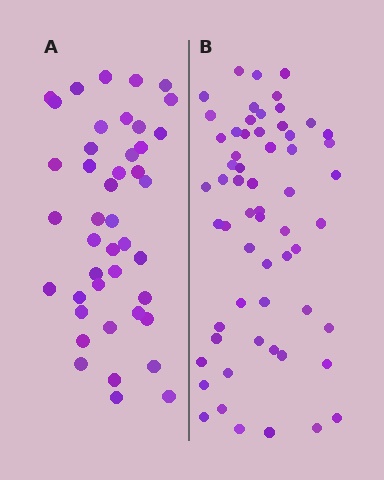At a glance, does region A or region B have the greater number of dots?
Region B (the right region) has more dots.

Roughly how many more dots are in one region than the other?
Region B has approximately 15 more dots than region A.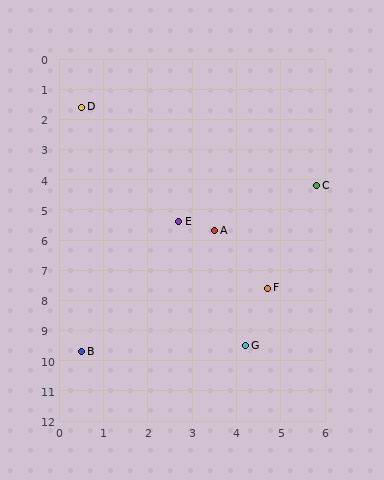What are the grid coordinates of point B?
Point B is at approximately (0.5, 9.7).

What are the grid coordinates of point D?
Point D is at approximately (0.5, 1.6).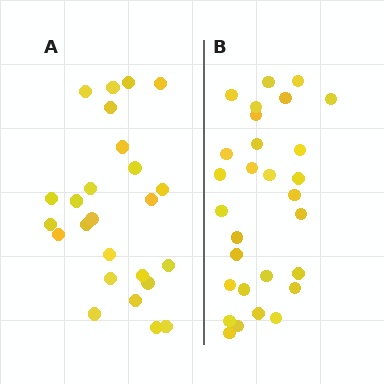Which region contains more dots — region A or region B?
Region B (the right region) has more dots.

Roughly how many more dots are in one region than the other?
Region B has about 4 more dots than region A.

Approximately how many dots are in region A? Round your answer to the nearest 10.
About 20 dots. (The exact count is 25, which rounds to 20.)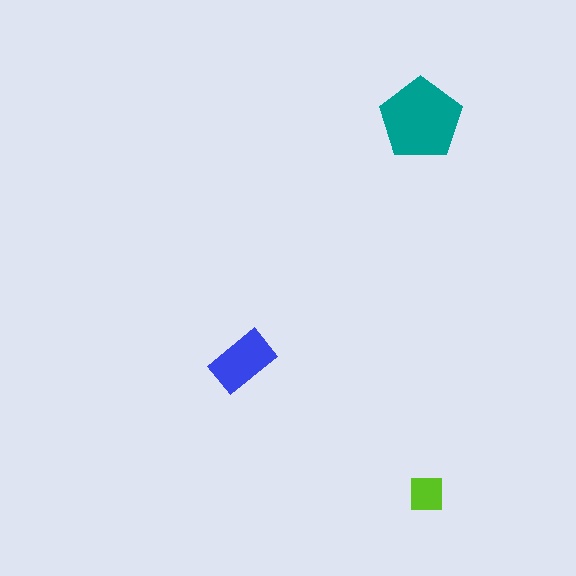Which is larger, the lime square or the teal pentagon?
The teal pentagon.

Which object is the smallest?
The lime square.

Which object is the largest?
The teal pentagon.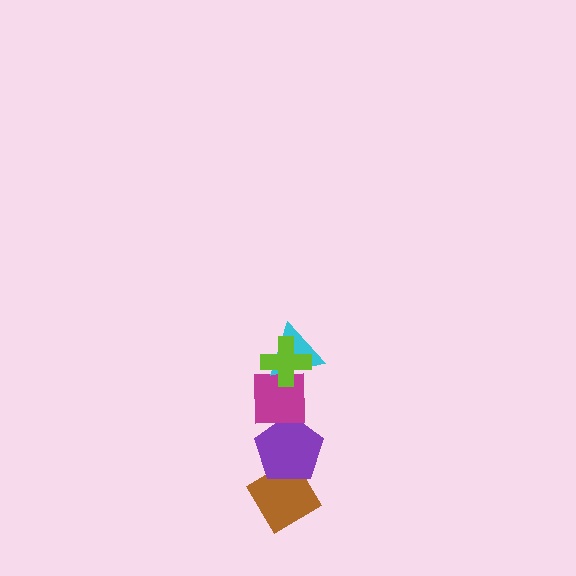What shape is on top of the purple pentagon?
The magenta square is on top of the purple pentagon.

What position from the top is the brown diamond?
The brown diamond is 5th from the top.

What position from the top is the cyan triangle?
The cyan triangle is 2nd from the top.